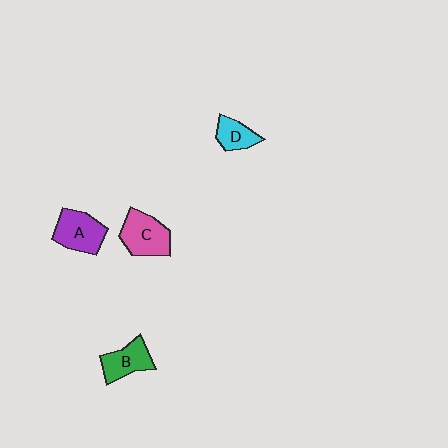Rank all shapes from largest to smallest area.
From largest to smallest: C (pink), A (purple), B (green), D (cyan).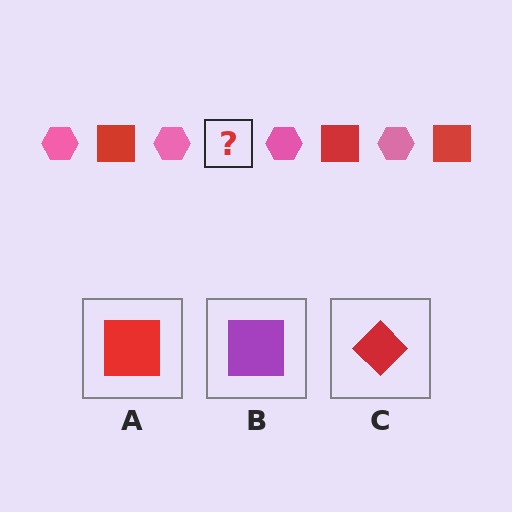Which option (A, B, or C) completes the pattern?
A.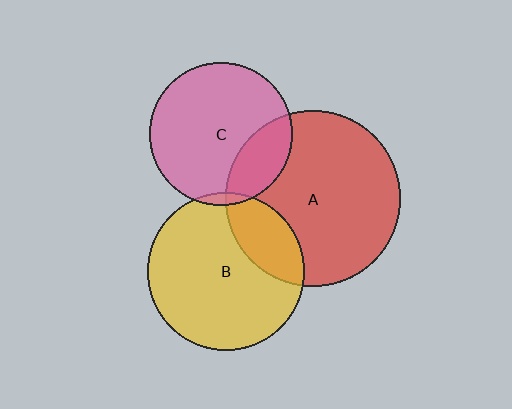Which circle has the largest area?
Circle A (red).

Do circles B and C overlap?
Yes.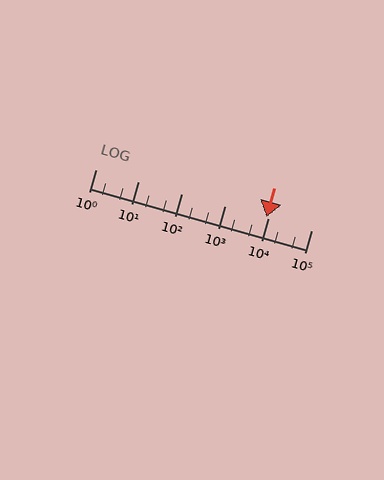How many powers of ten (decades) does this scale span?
The scale spans 5 decades, from 1 to 100000.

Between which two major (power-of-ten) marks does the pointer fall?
The pointer is between 1000 and 10000.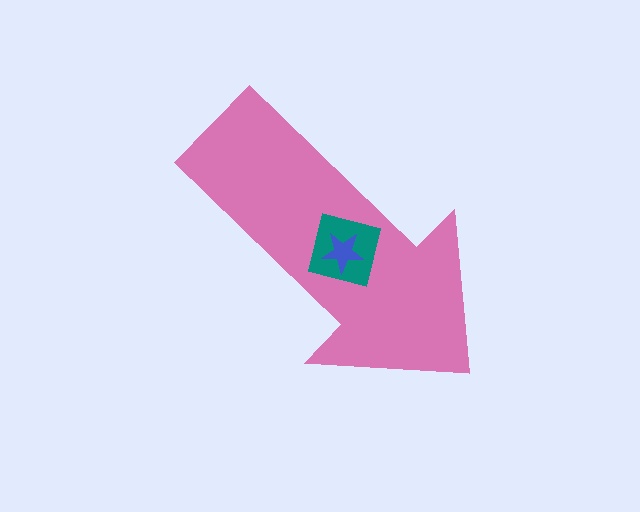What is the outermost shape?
The pink arrow.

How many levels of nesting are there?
3.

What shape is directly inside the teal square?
The blue star.